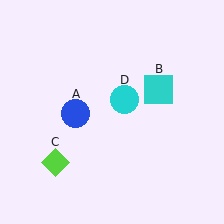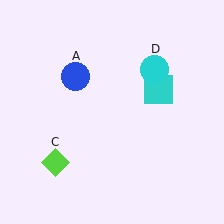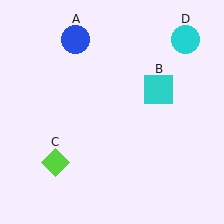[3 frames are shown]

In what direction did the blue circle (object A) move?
The blue circle (object A) moved up.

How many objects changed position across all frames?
2 objects changed position: blue circle (object A), cyan circle (object D).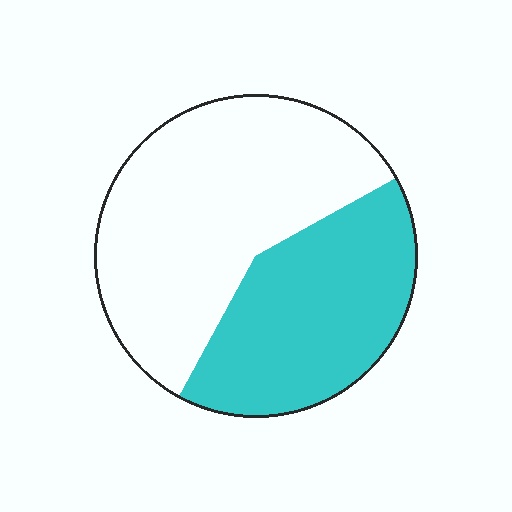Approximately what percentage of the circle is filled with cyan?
Approximately 40%.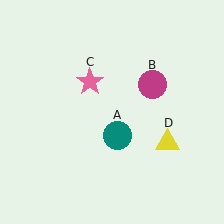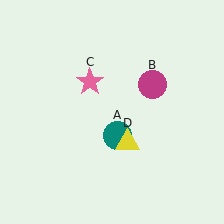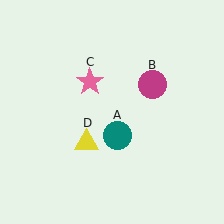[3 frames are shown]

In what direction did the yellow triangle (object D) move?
The yellow triangle (object D) moved left.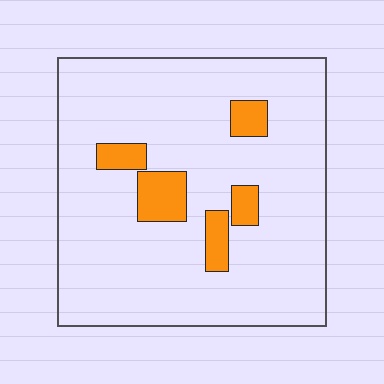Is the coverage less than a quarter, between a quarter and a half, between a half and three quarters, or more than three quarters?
Less than a quarter.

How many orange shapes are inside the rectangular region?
5.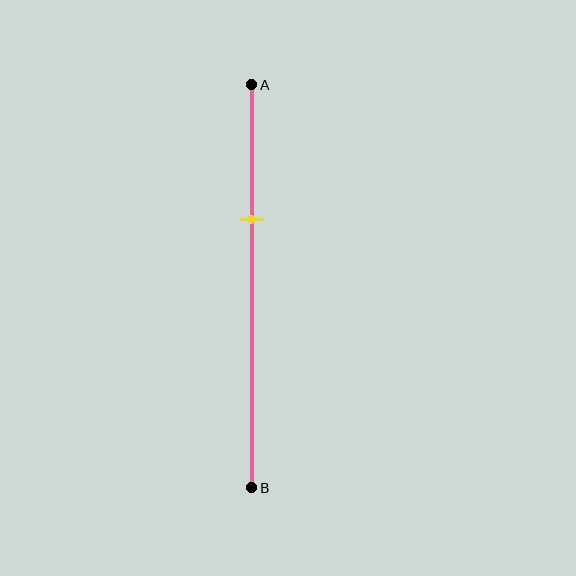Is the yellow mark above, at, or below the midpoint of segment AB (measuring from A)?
The yellow mark is above the midpoint of segment AB.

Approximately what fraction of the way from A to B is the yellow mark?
The yellow mark is approximately 35% of the way from A to B.